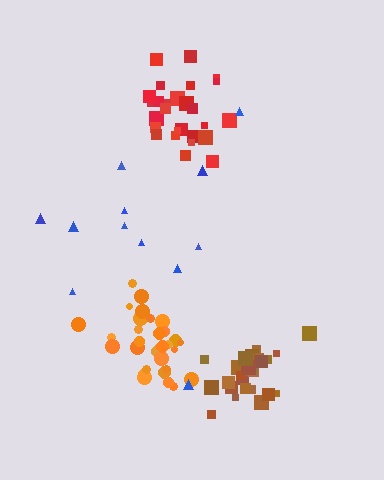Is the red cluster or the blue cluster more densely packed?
Red.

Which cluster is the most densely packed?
Brown.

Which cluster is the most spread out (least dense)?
Blue.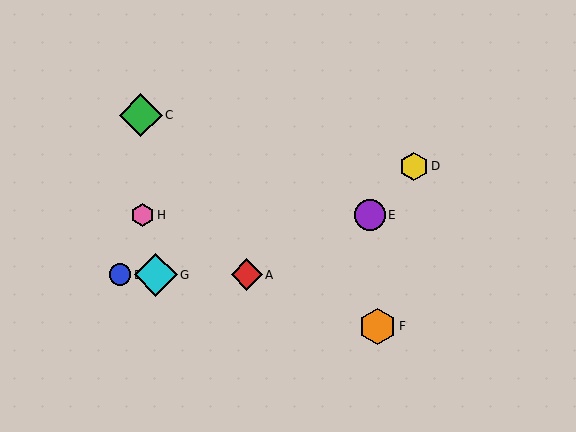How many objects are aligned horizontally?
3 objects (A, B, G) are aligned horizontally.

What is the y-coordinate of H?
Object H is at y≈215.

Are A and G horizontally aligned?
Yes, both are at y≈275.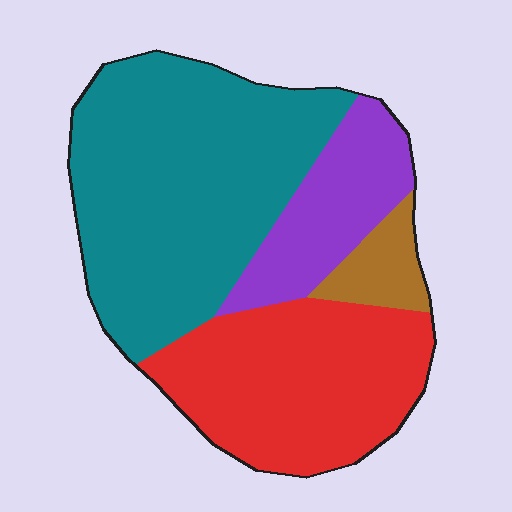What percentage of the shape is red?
Red takes up between a quarter and a half of the shape.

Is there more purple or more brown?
Purple.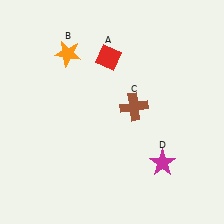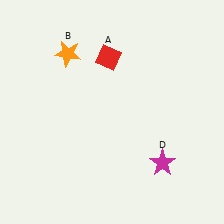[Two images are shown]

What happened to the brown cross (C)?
The brown cross (C) was removed in Image 2. It was in the top-right area of Image 1.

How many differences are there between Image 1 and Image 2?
There is 1 difference between the two images.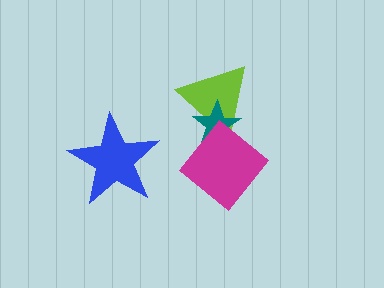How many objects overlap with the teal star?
2 objects overlap with the teal star.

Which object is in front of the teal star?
The magenta diamond is in front of the teal star.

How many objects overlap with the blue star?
0 objects overlap with the blue star.